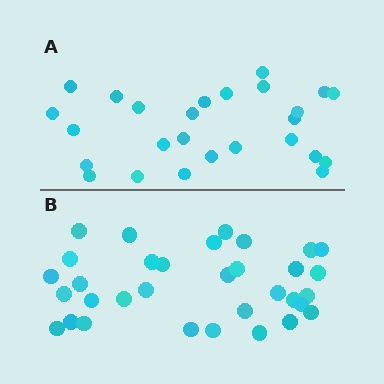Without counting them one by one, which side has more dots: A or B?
Region B (the bottom region) has more dots.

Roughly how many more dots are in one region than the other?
Region B has roughly 8 or so more dots than region A.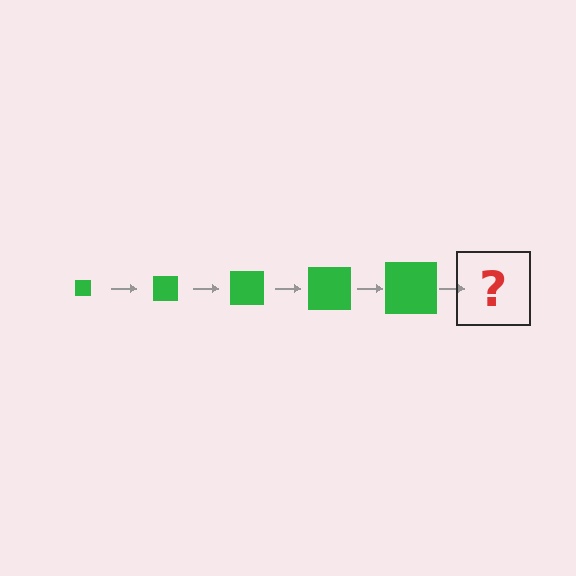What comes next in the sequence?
The next element should be a green square, larger than the previous one.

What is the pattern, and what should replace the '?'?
The pattern is that the square gets progressively larger each step. The '?' should be a green square, larger than the previous one.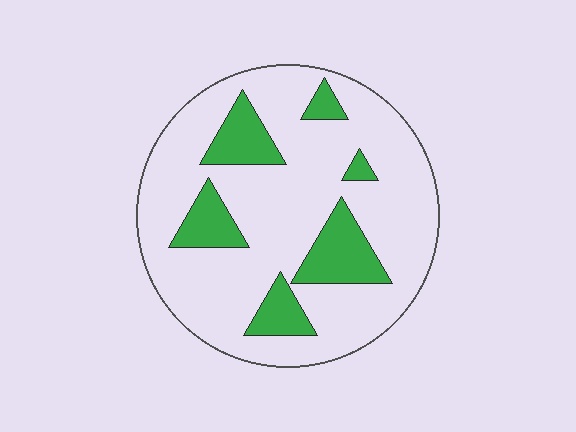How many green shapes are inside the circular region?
6.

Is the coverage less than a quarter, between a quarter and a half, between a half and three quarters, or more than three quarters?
Less than a quarter.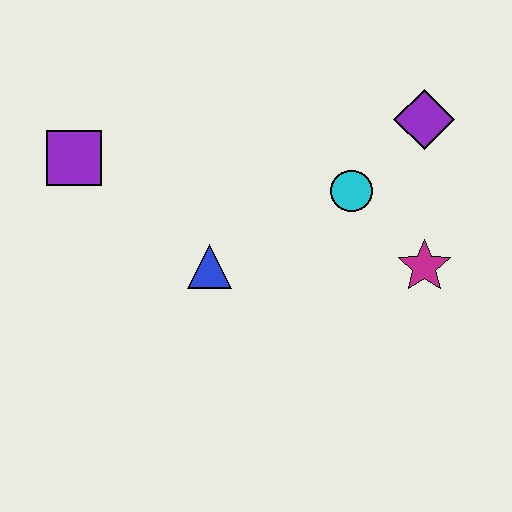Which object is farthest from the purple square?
The magenta star is farthest from the purple square.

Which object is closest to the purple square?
The blue triangle is closest to the purple square.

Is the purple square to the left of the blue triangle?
Yes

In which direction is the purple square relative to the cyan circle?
The purple square is to the left of the cyan circle.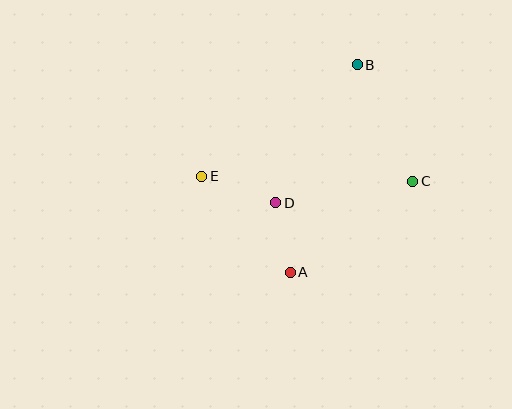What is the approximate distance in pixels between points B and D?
The distance between B and D is approximately 160 pixels.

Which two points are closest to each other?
Points A and D are closest to each other.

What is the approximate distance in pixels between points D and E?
The distance between D and E is approximately 79 pixels.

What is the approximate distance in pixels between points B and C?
The distance between B and C is approximately 129 pixels.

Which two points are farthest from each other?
Points A and B are farthest from each other.